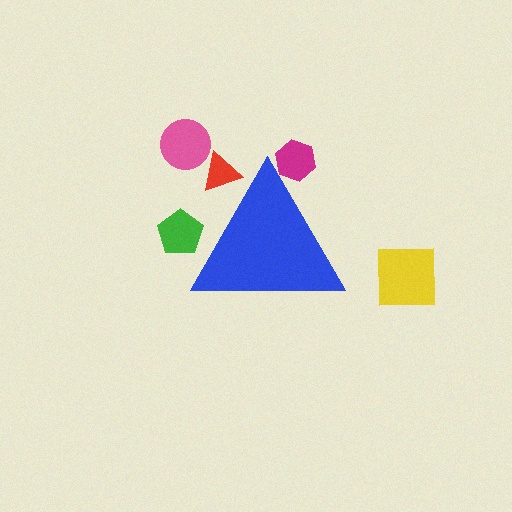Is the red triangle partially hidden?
Yes, the red triangle is partially hidden behind the blue triangle.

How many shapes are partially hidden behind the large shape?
3 shapes are partially hidden.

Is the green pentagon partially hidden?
Yes, the green pentagon is partially hidden behind the blue triangle.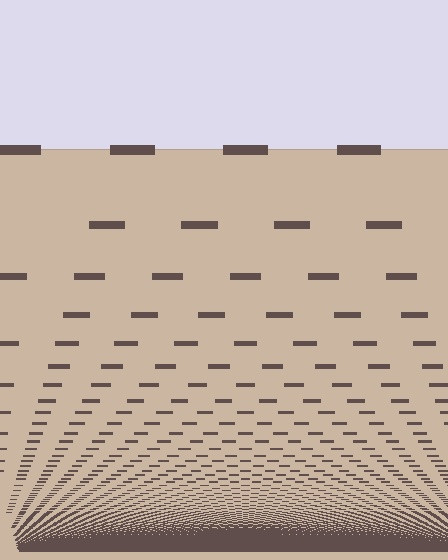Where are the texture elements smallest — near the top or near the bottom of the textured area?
Near the bottom.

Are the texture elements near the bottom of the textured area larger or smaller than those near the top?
Smaller. The gradient is inverted — elements near the bottom are smaller and denser.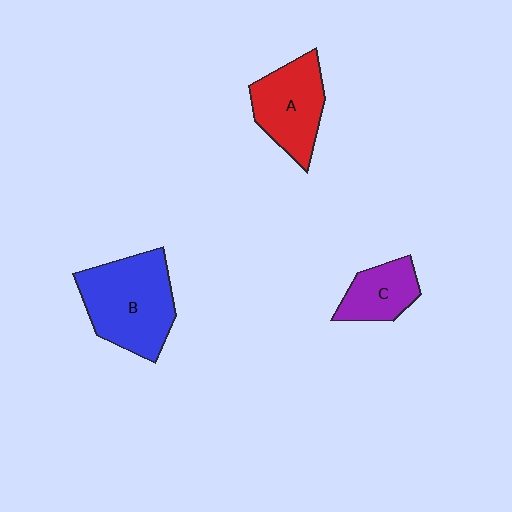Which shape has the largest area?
Shape B (blue).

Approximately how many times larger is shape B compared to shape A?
Approximately 1.4 times.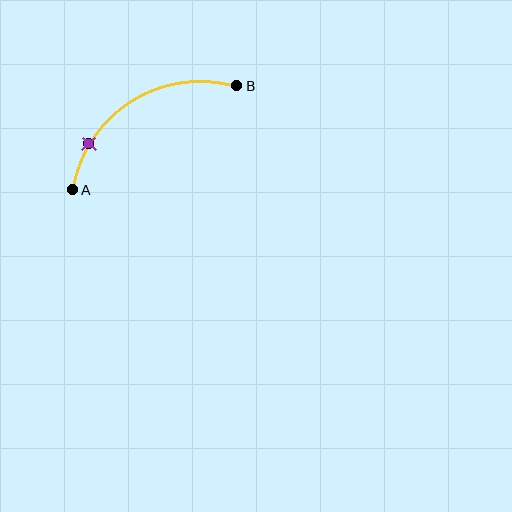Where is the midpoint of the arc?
The arc midpoint is the point on the curve farthest from the straight line joining A and B. It sits above that line.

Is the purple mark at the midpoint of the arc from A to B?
No. The purple mark lies on the arc but is closer to endpoint A. The arc midpoint would be at the point on the curve equidistant along the arc from both A and B.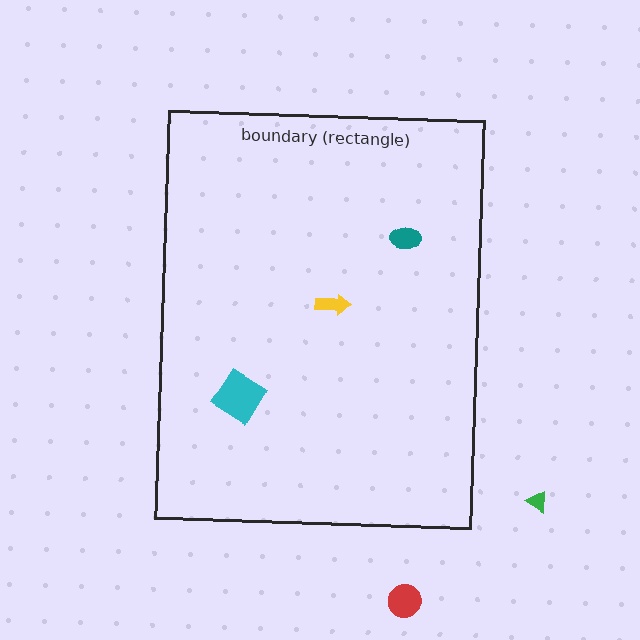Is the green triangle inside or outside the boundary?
Outside.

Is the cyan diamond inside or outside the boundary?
Inside.